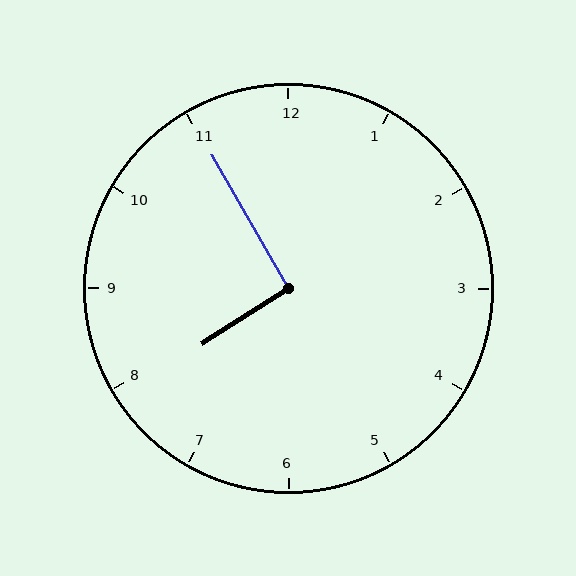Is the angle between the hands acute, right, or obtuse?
It is right.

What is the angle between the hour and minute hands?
Approximately 92 degrees.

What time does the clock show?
7:55.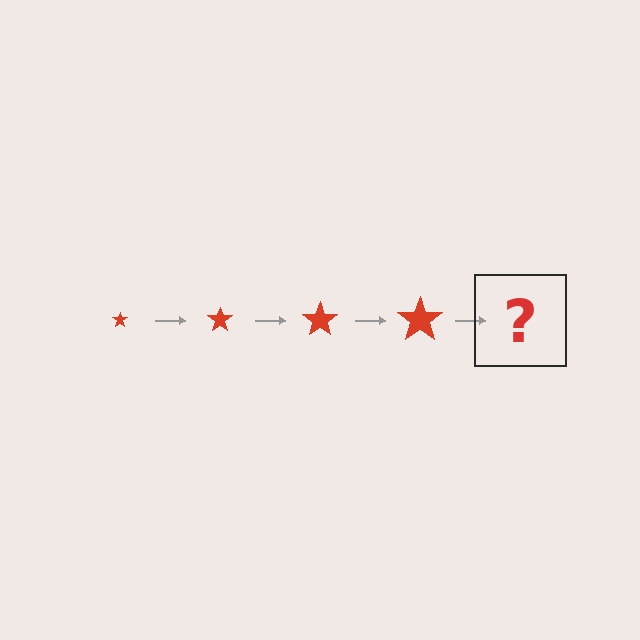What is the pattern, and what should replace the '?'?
The pattern is that the star gets progressively larger each step. The '?' should be a red star, larger than the previous one.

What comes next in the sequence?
The next element should be a red star, larger than the previous one.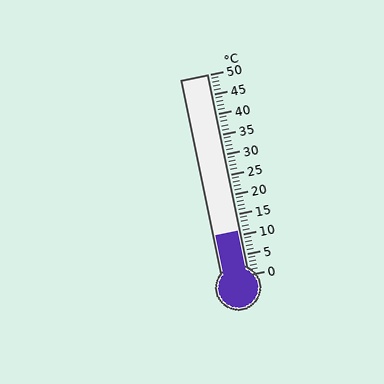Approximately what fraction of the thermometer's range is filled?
The thermometer is filled to approximately 20% of its range.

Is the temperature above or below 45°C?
The temperature is below 45°C.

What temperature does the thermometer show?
The thermometer shows approximately 11°C.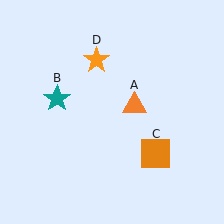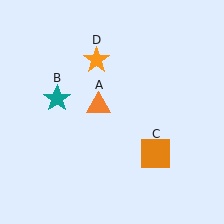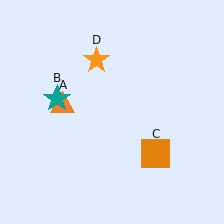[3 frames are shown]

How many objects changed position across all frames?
1 object changed position: orange triangle (object A).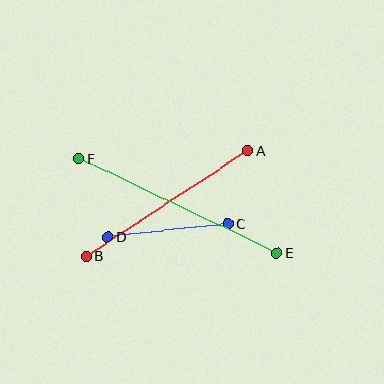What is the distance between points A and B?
The distance is approximately 193 pixels.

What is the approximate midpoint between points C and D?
The midpoint is at approximately (168, 231) pixels.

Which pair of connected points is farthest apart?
Points E and F are farthest apart.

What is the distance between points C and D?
The distance is approximately 121 pixels.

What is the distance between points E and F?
The distance is approximately 219 pixels.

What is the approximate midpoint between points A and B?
The midpoint is at approximately (167, 203) pixels.